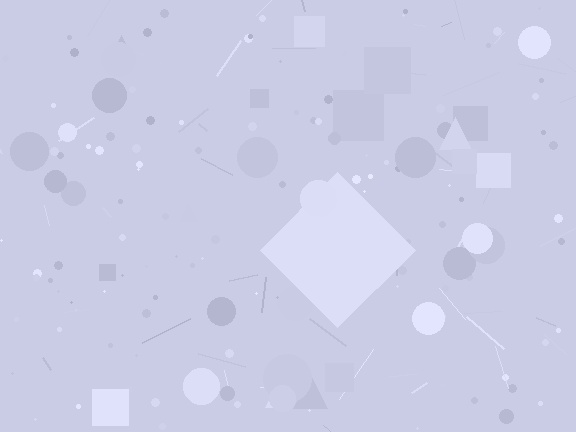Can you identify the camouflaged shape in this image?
The camouflaged shape is a diamond.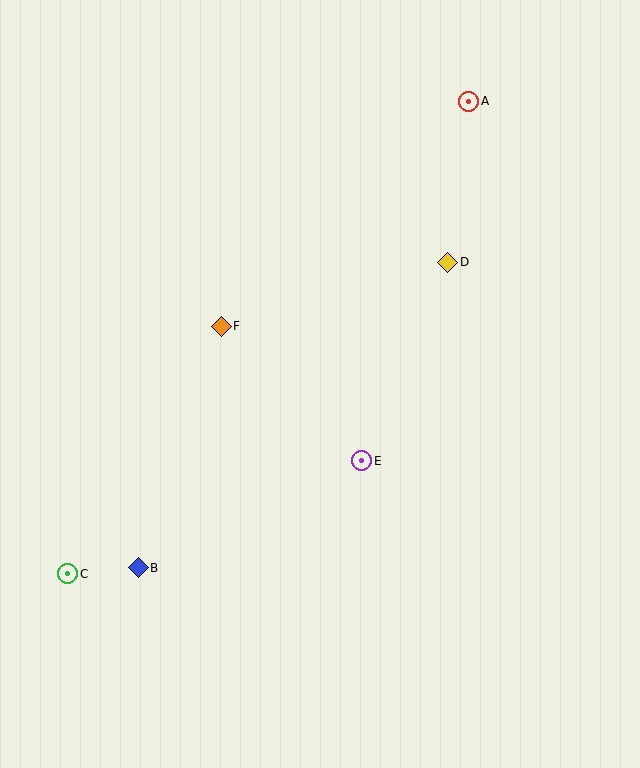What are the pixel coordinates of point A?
Point A is at (469, 101).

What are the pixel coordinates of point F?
Point F is at (221, 326).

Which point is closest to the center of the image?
Point E at (362, 461) is closest to the center.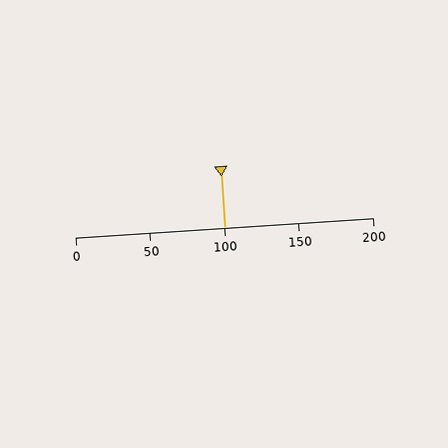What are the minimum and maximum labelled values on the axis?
The axis runs from 0 to 200.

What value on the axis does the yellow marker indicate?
The marker indicates approximately 100.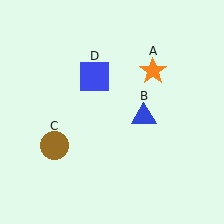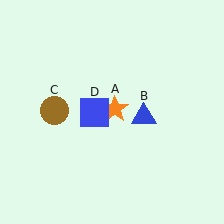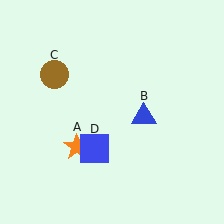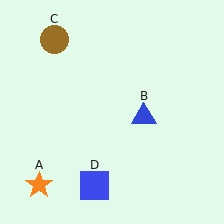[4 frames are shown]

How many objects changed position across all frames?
3 objects changed position: orange star (object A), brown circle (object C), blue square (object D).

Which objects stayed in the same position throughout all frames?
Blue triangle (object B) remained stationary.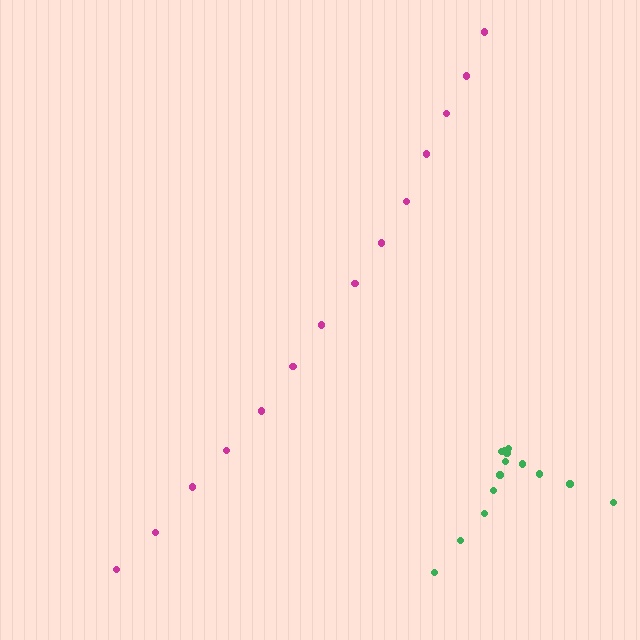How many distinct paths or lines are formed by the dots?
There are 2 distinct paths.